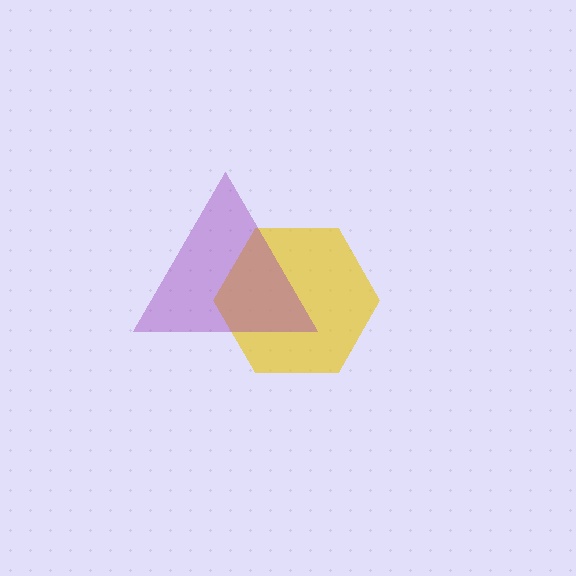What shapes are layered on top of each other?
The layered shapes are: a yellow hexagon, a purple triangle.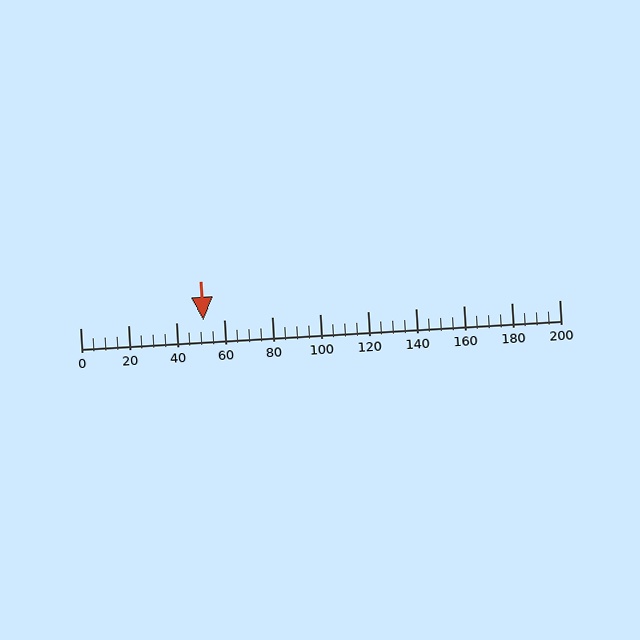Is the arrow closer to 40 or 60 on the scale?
The arrow is closer to 60.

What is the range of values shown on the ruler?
The ruler shows values from 0 to 200.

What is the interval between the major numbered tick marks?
The major tick marks are spaced 20 units apart.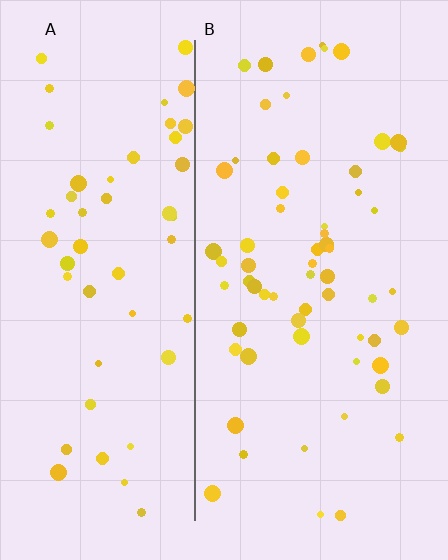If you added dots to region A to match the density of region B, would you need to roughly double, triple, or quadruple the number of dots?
Approximately double.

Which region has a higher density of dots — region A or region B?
B (the right).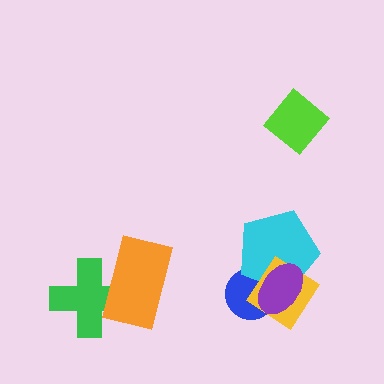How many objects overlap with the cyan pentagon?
3 objects overlap with the cyan pentagon.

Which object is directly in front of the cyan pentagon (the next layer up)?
The yellow diamond is directly in front of the cyan pentagon.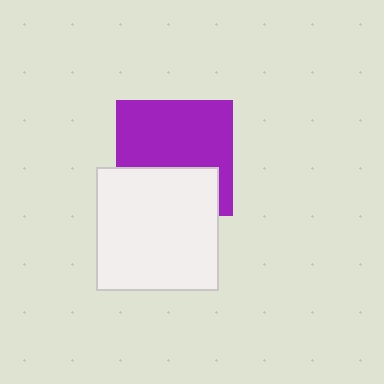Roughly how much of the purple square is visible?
About half of it is visible (roughly 64%).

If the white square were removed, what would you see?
You would see the complete purple square.